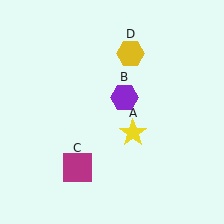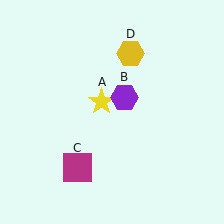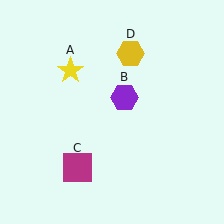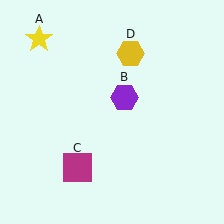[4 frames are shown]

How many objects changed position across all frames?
1 object changed position: yellow star (object A).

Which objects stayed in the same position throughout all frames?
Purple hexagon (object B) and magenta square (object C) and yellow hexagon (object D) remained stationary.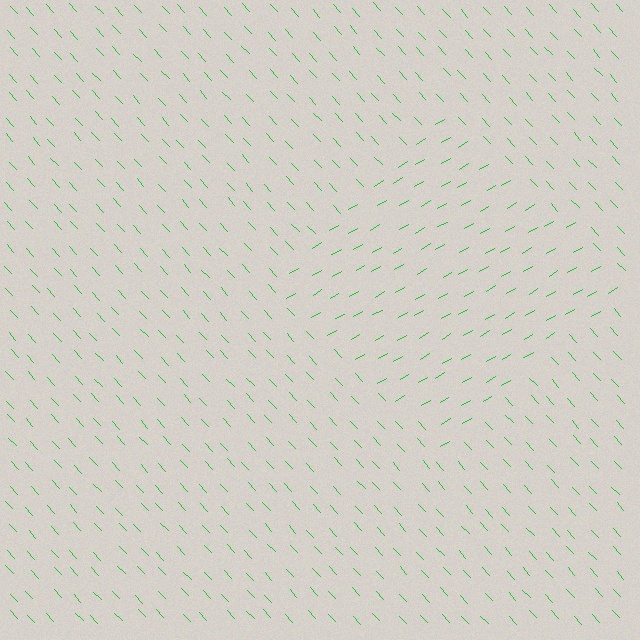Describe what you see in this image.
The image is filled with small green line segments. A diamond region in the image has lines oriented differently from the surrounding lines, creating a visible texture boundary.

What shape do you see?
I see a diamond.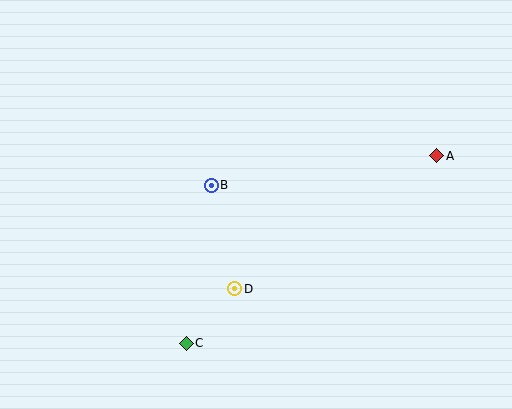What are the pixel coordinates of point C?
Point C is at (186, 343).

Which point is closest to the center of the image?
Point B at (211, 185) is closest to the center.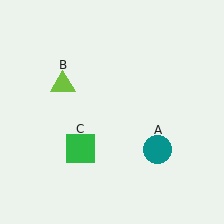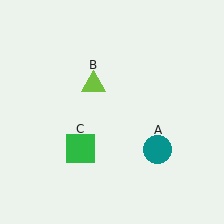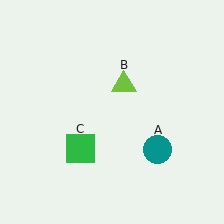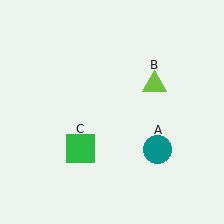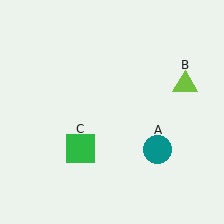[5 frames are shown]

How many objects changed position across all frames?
1 object changed position: lime triangle (object B).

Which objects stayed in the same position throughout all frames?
Teal circle (object A) and green square (object C) remained stationary.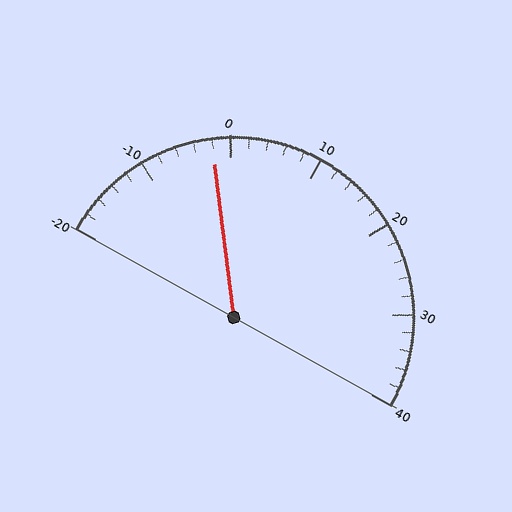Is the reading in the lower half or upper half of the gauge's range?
The reading is in the lower half of the range (-20 to 40).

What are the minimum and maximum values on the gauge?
The gauge ranges from -20 to 40.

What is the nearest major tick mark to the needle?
The nearest major tick mark is 0.